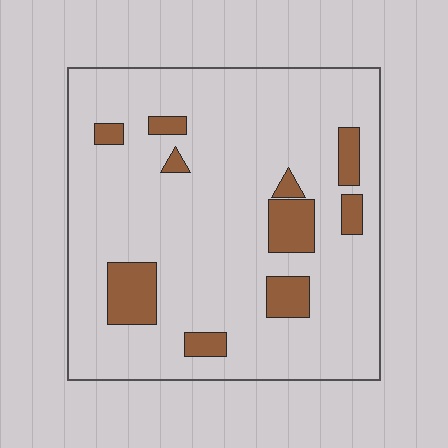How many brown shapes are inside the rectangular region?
10.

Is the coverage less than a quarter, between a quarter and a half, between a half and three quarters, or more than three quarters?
Less than a quarter.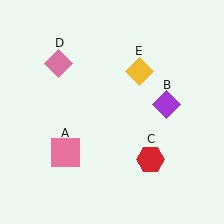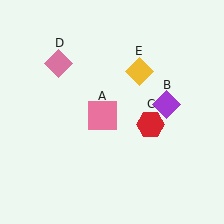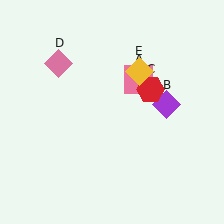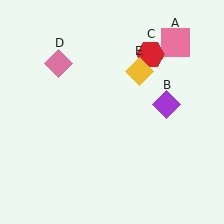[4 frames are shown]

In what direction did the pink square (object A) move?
The pink square (object A) moved up and to the right.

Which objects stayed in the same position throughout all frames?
Purple diamond (object B) and pink diamond (object D) and yellow diamond (object E) remained stationary.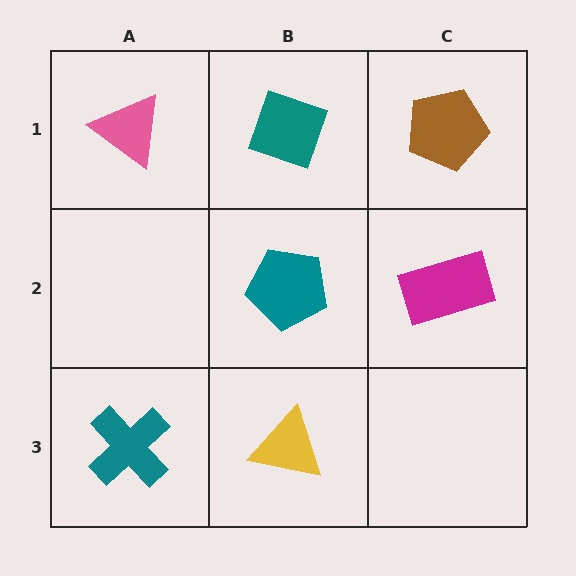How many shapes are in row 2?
2 shapes.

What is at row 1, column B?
A teal diamond.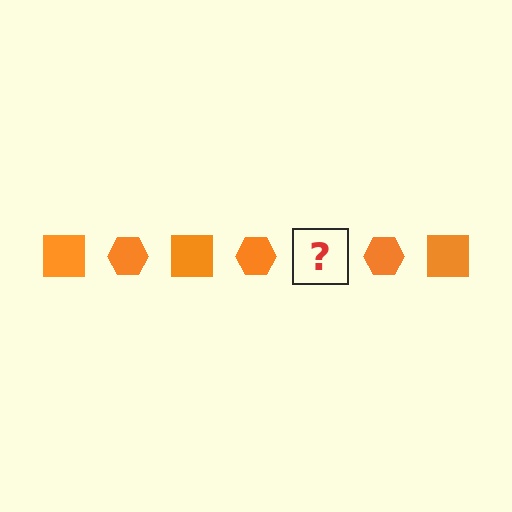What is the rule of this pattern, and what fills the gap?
The rule is that the pattern cycles through square, hexagon shapes in orange. The gap should be filled with an orange square.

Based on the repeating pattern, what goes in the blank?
The blank should be an orange square.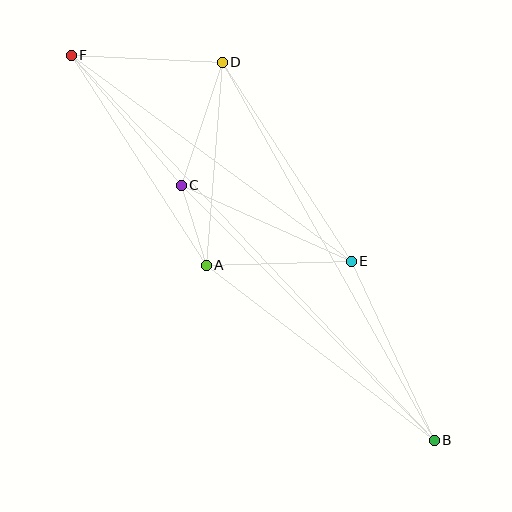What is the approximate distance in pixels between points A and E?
The distance between A and E is approximately 145 pixels.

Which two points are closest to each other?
Points A and C are closest to each other.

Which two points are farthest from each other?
Points B and F are farthest from each other.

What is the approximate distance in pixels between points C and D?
The distance between C and D is approximately 130 pixels.